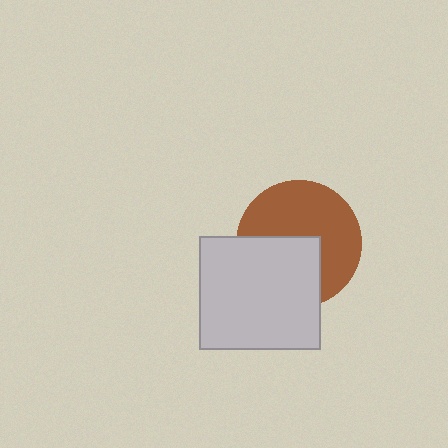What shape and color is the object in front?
The object in front is a light gray rectangle.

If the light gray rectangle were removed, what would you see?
You would see the complete brown circle.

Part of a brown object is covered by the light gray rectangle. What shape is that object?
It is a circle.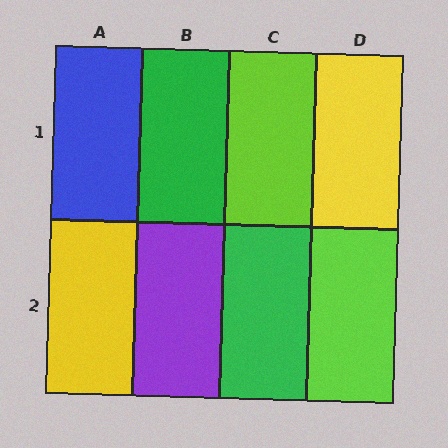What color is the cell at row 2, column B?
Purple.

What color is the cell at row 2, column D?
Lime.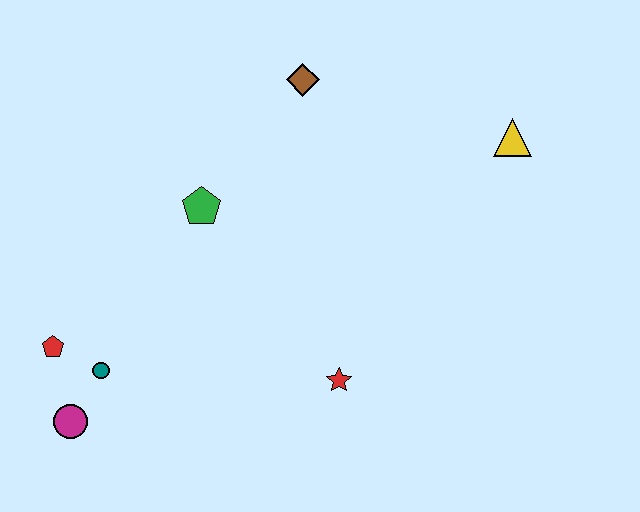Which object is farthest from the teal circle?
The yellow triangle is farthest from the teal circle.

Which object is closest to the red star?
The green pentagon is closest to the red star.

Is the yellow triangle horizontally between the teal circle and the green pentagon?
No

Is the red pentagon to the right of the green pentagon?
No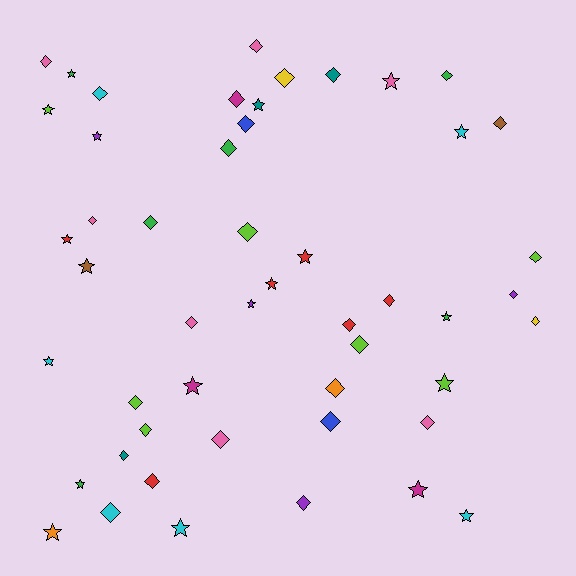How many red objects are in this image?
There are 6 red objects.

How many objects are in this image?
There are 50 objects.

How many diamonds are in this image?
There are 30 diamonds.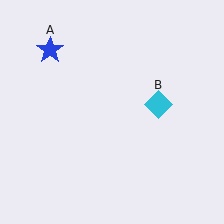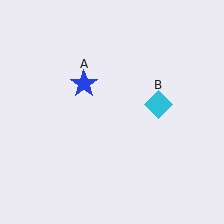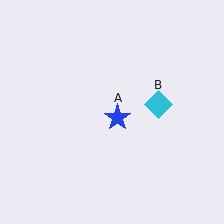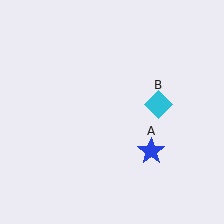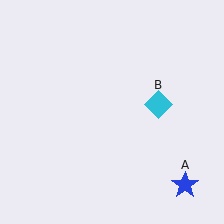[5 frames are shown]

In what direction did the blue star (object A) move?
The blue star (object A) moved down and to the right.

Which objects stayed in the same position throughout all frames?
Cyan diamond (object B) remained stationary.